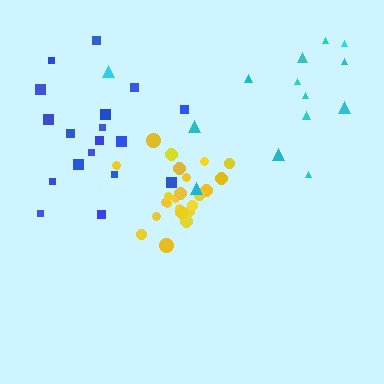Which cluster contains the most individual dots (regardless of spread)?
Yellow (23).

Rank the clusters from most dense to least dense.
yellow, blue, cyan.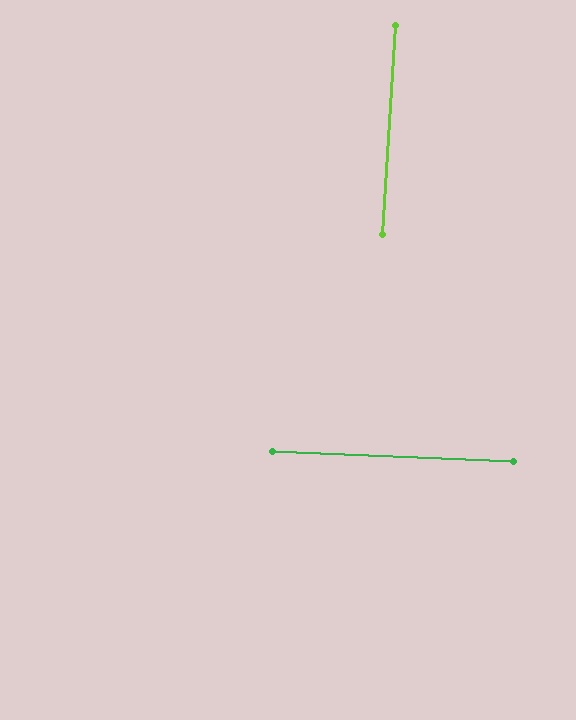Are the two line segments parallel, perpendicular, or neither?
Perpendicular — they meet at approximately 89°.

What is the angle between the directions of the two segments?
Approximately 89 degrees.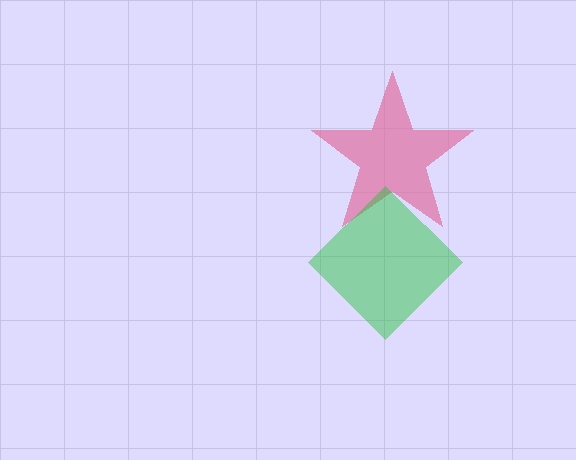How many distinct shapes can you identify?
There are 2 distinct shapes: a pink star, a green diamond.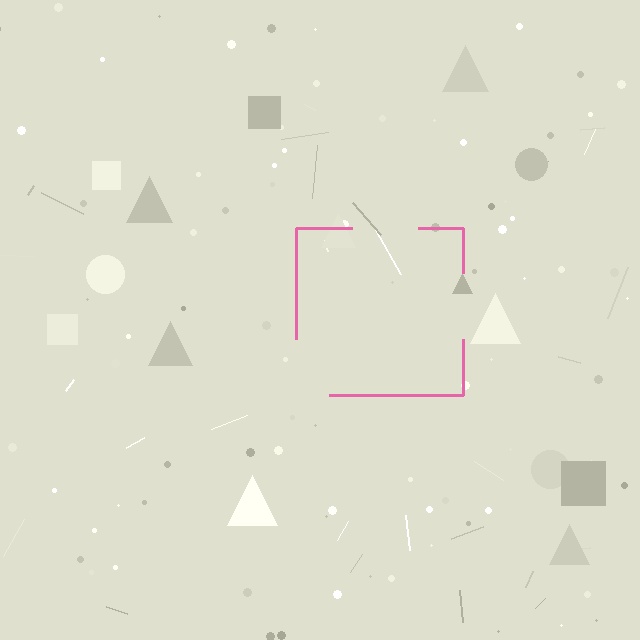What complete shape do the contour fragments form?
The contour fragments form a square.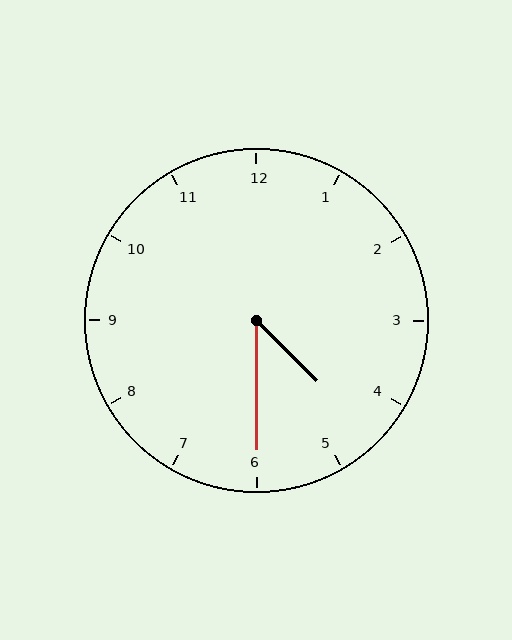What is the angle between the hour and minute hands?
Approximately 45 degrees.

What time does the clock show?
4:30.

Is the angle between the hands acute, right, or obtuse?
It is acute.